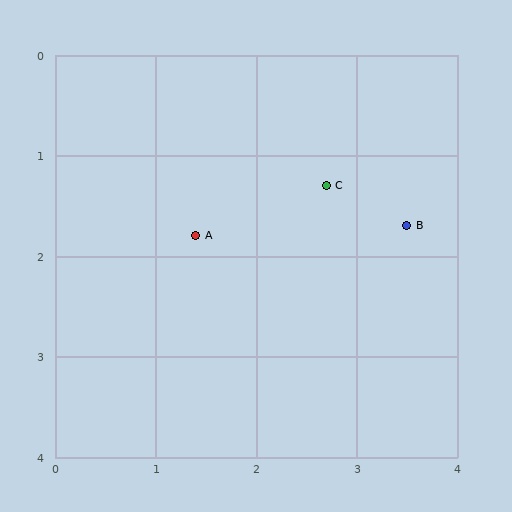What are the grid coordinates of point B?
Point B is at approximately (3.5, 1.7).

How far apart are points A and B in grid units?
Points A and B are about 2.1 grid units apart.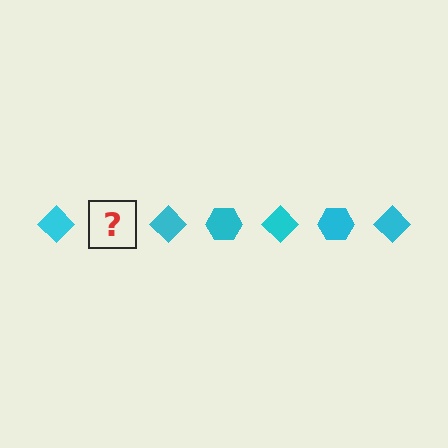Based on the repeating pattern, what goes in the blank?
The blank should be a cyan hexagon.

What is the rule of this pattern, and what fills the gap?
The rule is that the pattern cycles through diamond, hexagon shapes in cyan. The gap should be filled with a cyan hexagon.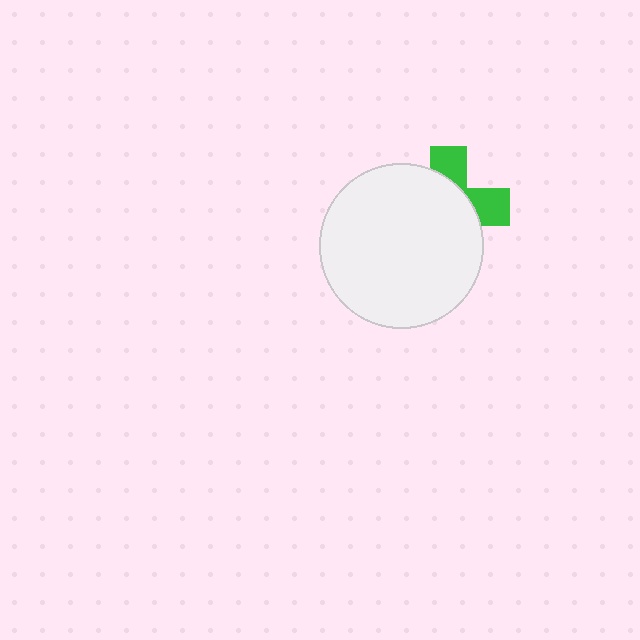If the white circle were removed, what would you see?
You would see the complete green cross.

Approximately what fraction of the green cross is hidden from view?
Roughly 66% of the green cross is hidden behind the white circle.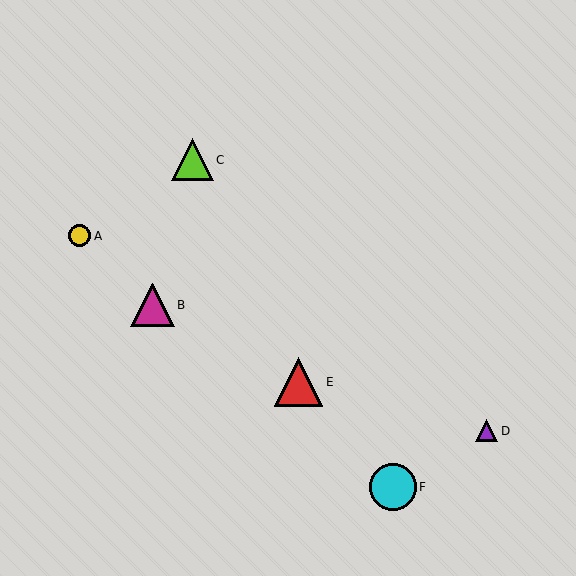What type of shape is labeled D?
Shape D is a purple triangle.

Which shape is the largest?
The red triangle (labeled E) is the largest.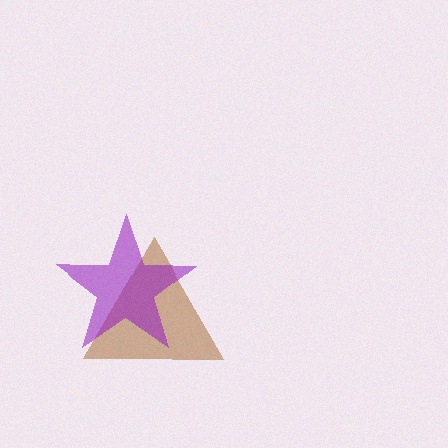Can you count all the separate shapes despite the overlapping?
Yes, there are 2 separate shapes.